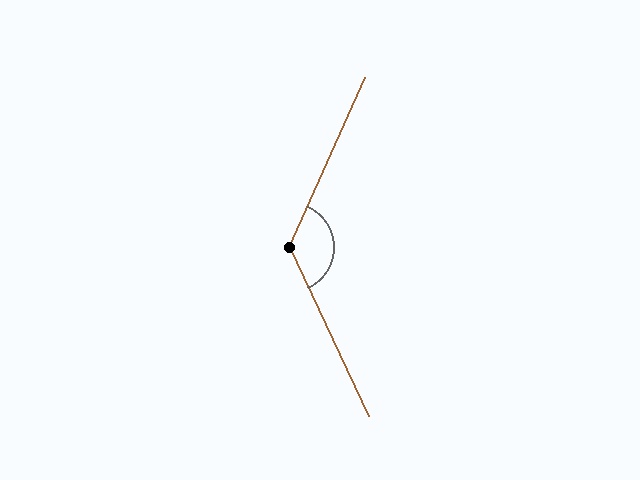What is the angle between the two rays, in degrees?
Approximately 131 degrees.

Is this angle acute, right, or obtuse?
It is obtuse.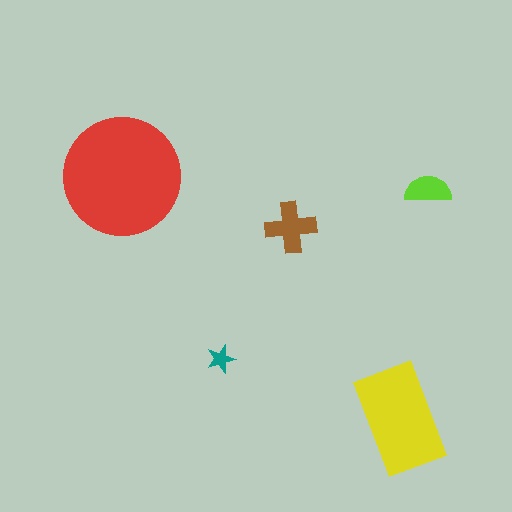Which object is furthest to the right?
The lime semicircle is rightmost.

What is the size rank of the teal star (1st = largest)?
5th.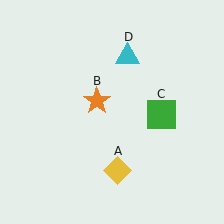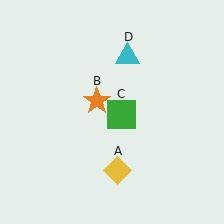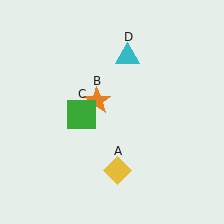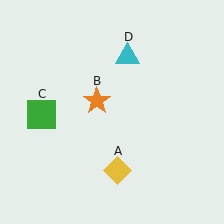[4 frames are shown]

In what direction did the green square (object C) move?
The green square (object C) moved left.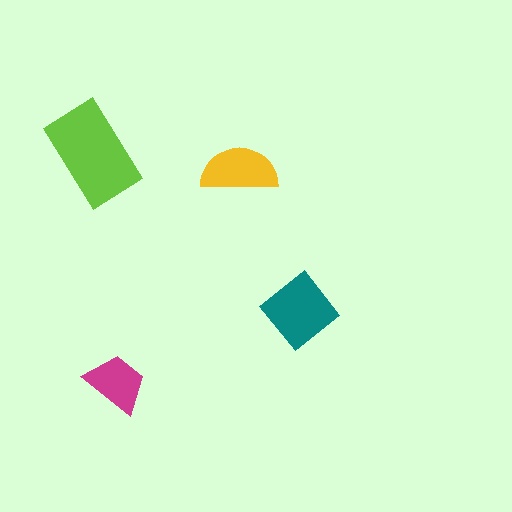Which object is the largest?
The lime rectangle.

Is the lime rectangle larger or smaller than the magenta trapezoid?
Larger.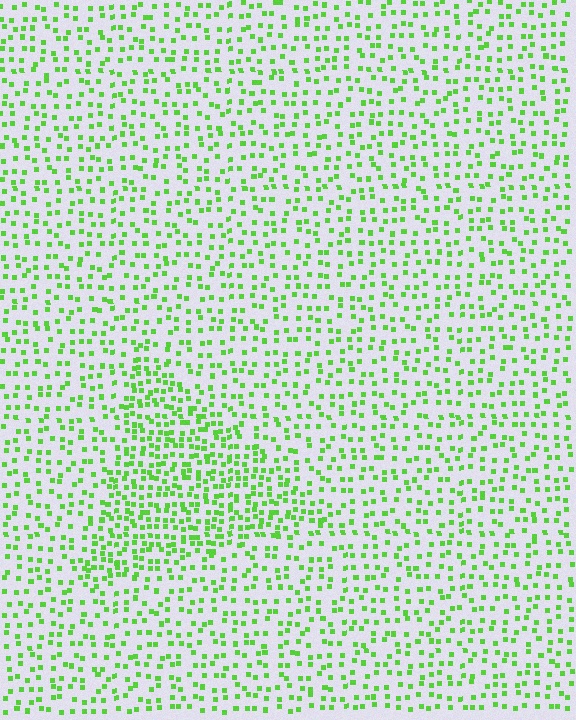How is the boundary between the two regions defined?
The boundary is defined by a change in element density (approximately 1.8x ratio). All elements are the same color, size, and shape.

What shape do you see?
I see a triangle.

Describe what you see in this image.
The image contains small lime elements arranged at two different densities. A triangle-shaped region is visible where the elements are more densely packed than the surrounding area.